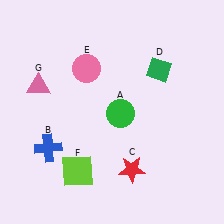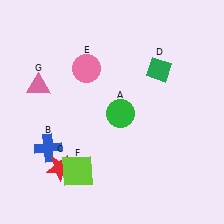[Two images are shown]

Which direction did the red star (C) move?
The red star (C) moved left.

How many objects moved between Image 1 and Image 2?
1 object moved between the two images.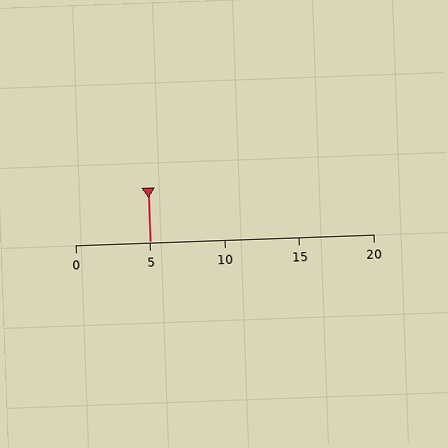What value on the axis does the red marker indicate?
The marker indicates approximately 5.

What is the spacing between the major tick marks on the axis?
The major ticks are spaced 5 apart.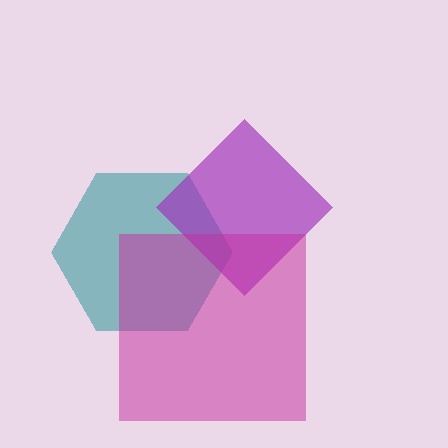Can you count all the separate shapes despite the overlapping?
Yes, there are 3 separate shapes.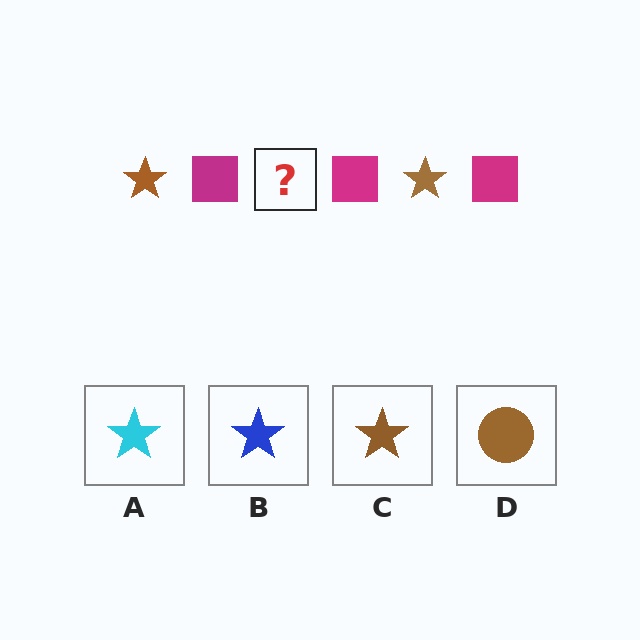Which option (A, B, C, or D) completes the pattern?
C.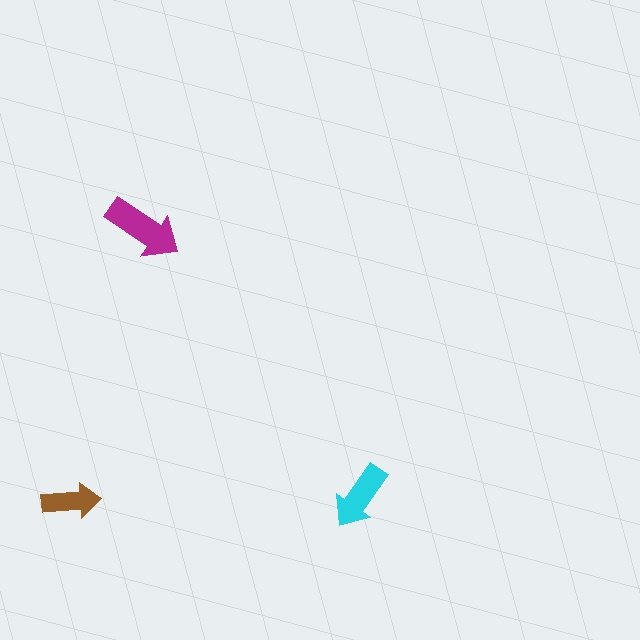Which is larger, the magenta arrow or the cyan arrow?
The magenta one.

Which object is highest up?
The magenta arrow is topmost.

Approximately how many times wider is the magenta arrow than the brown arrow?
About 1.5 times wider.